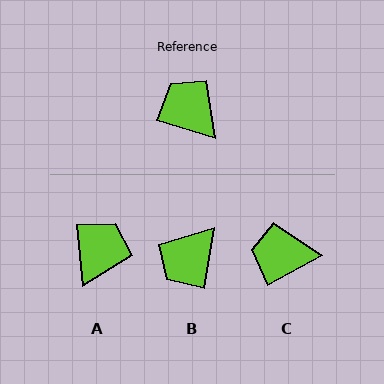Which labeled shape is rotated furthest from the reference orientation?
B, about 98 degrees away.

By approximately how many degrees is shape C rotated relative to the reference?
Approximately 46 degrees counter-clockwise.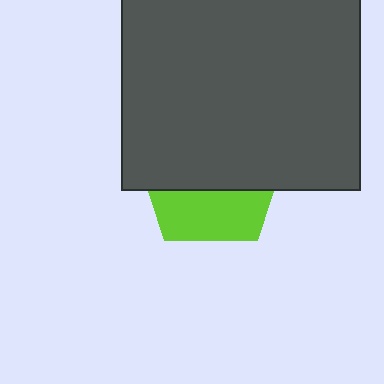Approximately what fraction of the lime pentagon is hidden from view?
Roughly 64% of the lime pentagon is hidden behind the dark gray rectangle.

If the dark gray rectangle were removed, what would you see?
You would see the complete lime pentagon.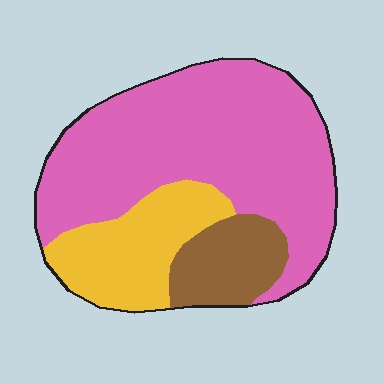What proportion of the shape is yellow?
Yellow covers around 20% of the shape.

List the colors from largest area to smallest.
From largest to smallest: pink, yellow, brown.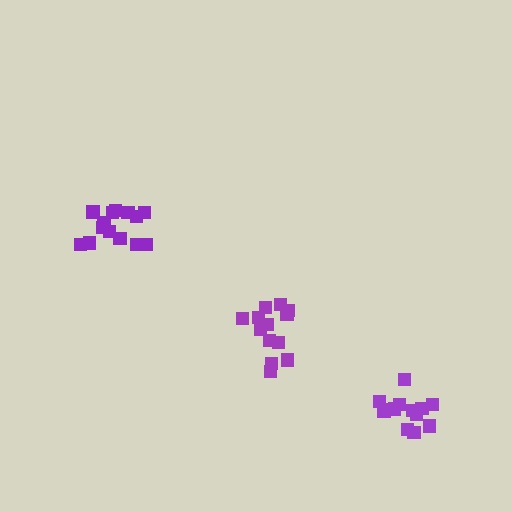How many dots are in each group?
Group 1: 13 dots, Group 2: 16 dots, Group 3: 13 dots (42 total).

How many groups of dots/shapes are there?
There are 3 groups.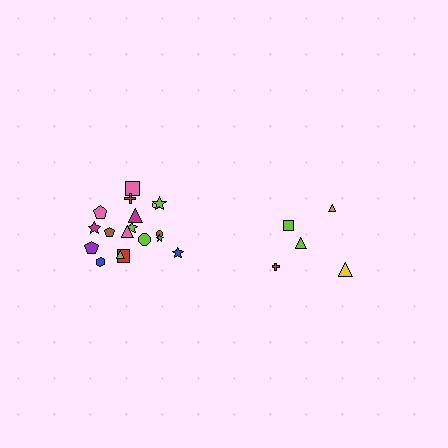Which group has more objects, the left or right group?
The left group.